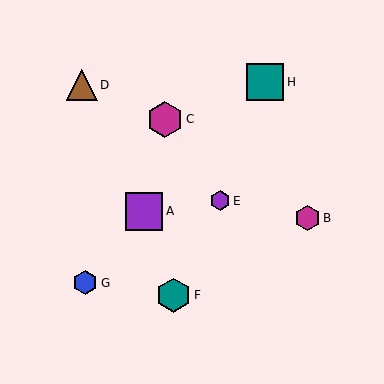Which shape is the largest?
The purple square (labeled A) is the largest.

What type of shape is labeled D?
Shape D is a brown triangle.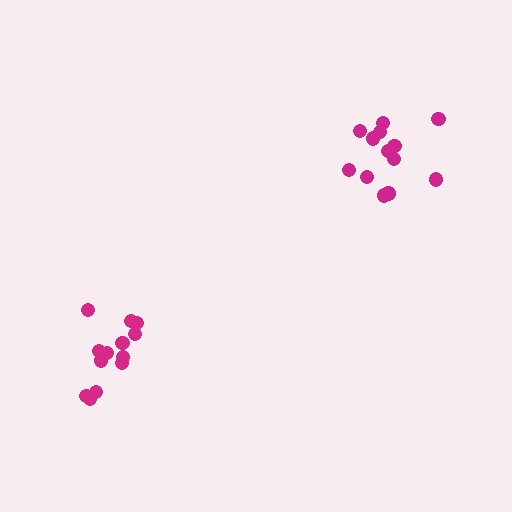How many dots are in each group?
Group 1: 13 dots, Group 2: 13 dots (26 total).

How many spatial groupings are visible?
There are 2 spatial groupings.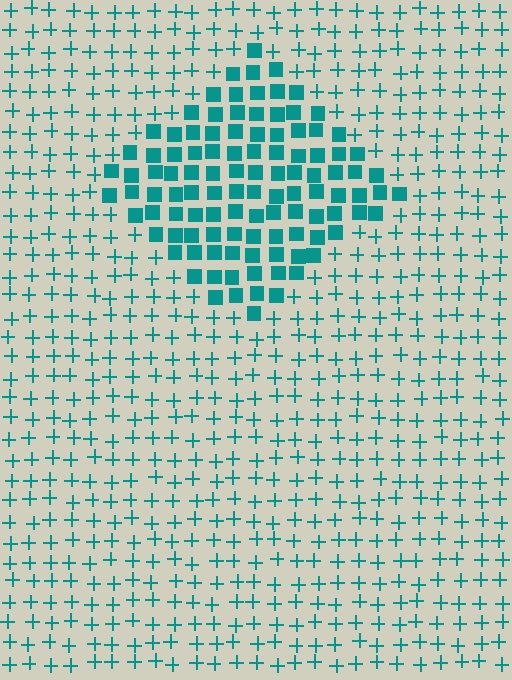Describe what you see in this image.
The image is filled with small teal elements arranged in a uniform grid. A diamond-shaped region contains squares, while the surrounding area contains plus signs. The boundary is defined purely by the change in element shape.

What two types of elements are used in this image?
The image uses squares inside the diamond region and plus signs outside it.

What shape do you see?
I see a diamond.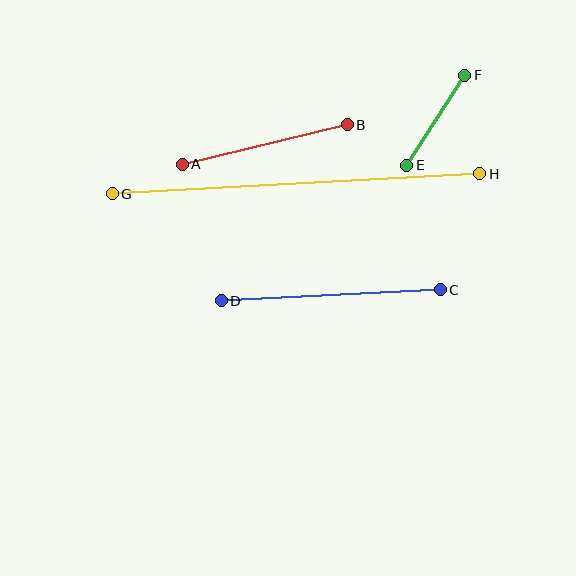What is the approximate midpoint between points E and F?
The midpoint is at approximately (436, 120) pixels.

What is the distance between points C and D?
The distance is approximately 219 pixels.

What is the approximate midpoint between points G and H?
The midpoint is at approximately (296, 184) pixels.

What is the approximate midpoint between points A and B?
The midpoint is at approximately (265, 145) pixels.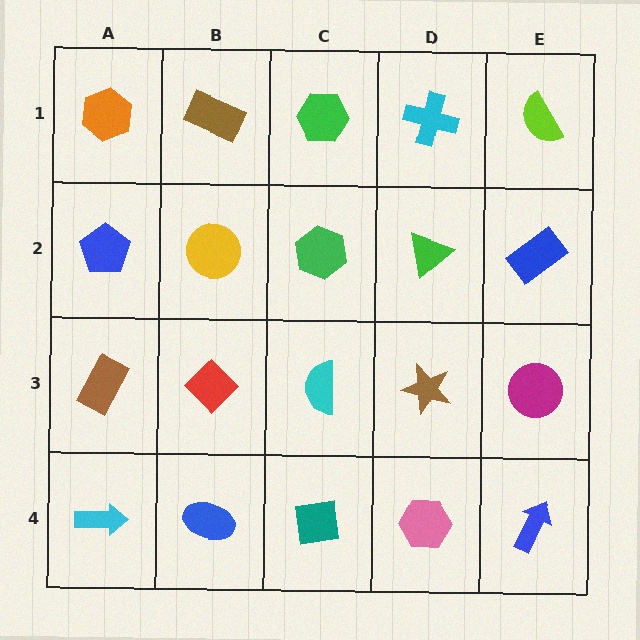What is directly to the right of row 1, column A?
A brown rectangle.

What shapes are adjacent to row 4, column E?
A magenta circle (row 3, column E), a pink hexagon (row 4, column D).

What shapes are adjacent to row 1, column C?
A green hexagon (row 2, column C), a brown rectangle (row 1, column B), a cyan cross (row 1, column D).